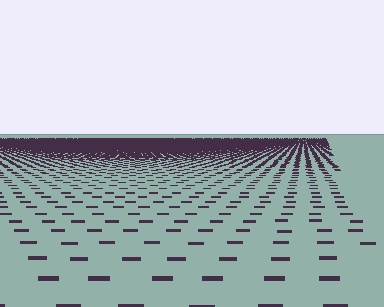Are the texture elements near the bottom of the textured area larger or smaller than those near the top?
Larger. Near the bottom, elements are closer to the viewer and appear at a bigger on-screen size.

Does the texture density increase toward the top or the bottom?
Density increases toward the top.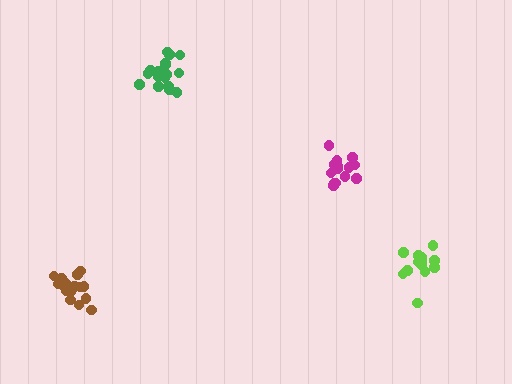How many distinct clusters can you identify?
There are 4 distinct clusters.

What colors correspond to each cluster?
The clusters are colored: brown, magenta, lime, green.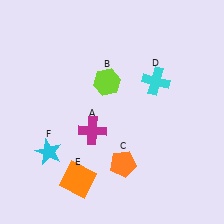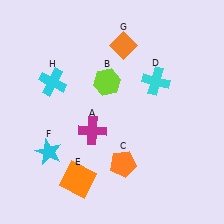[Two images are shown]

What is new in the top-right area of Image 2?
An orange diamond (G) was added in the top-right area of Image 2.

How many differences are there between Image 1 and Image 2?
There are 2 differences between the two images.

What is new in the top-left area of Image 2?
A cyan cross (H) was added in the top-left area of Image 2.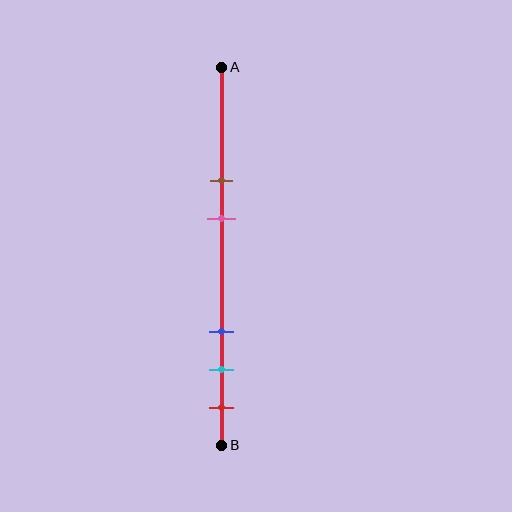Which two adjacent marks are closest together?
The cyan and red marks are the closest adjacent pair.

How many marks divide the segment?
There are 5 marks dividing the segment.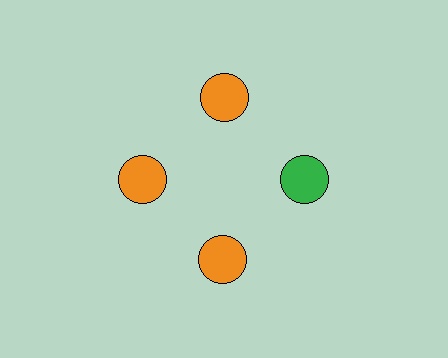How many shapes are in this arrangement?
There are 4 shapes arranged in a ring pattern.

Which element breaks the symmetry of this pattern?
The green circle at roughly the 3 o'clock position breaks the symmetry. All other shapes are orange circles.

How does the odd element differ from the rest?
It has a different color: green instead of orange.